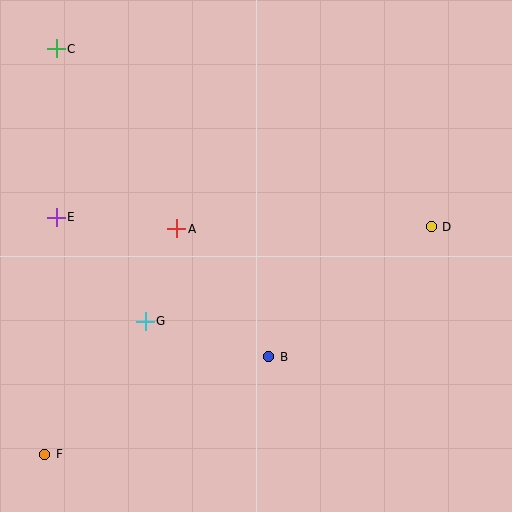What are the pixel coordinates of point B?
Point B is at (269, 357).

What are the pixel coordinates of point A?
Point A is at (177, 229).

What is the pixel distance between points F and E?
The distance between F and E is 238 pixels.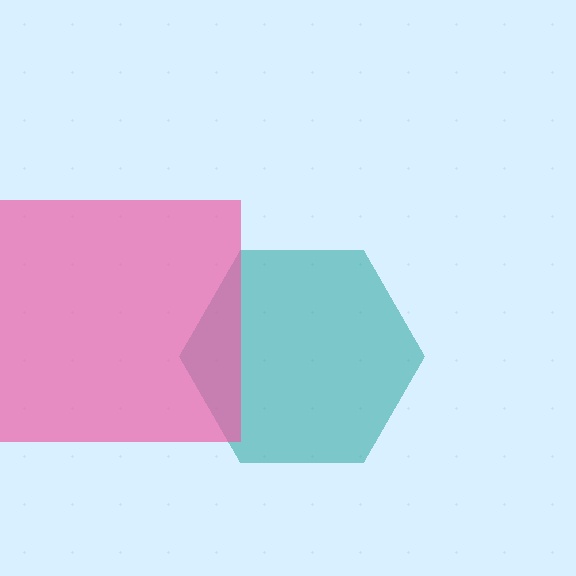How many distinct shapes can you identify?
There are 2 distinct shapes: a teal hexagon, a pink square.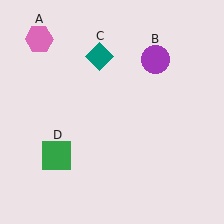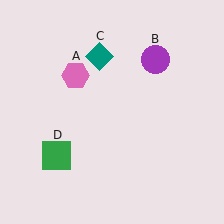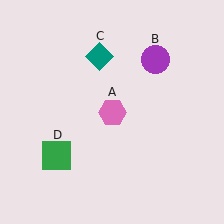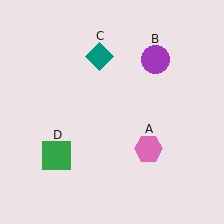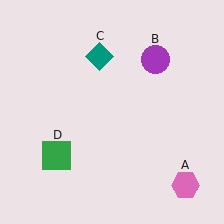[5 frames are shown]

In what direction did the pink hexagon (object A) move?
The pink hexagon (object A) moved down and to the right.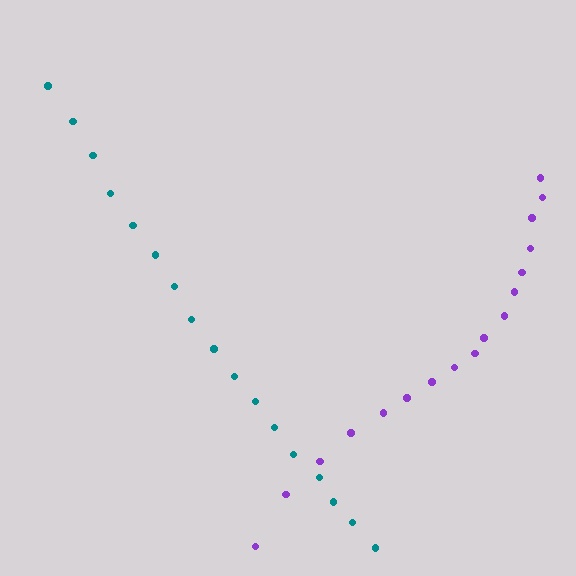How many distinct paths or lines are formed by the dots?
There are 2 distinct paths.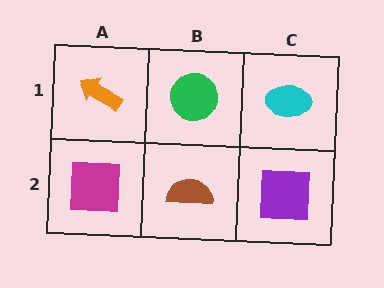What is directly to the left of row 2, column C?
A brown semicircle.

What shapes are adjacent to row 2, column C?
A cyan ellipse (row 1, column C), a brown semicircle (row 2, column B).